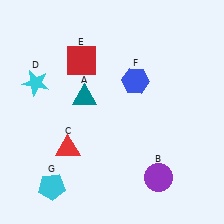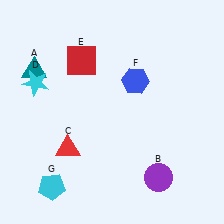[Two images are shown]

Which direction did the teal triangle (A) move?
The teal triangle (A) moved left.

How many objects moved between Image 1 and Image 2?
1 object moved between the two images.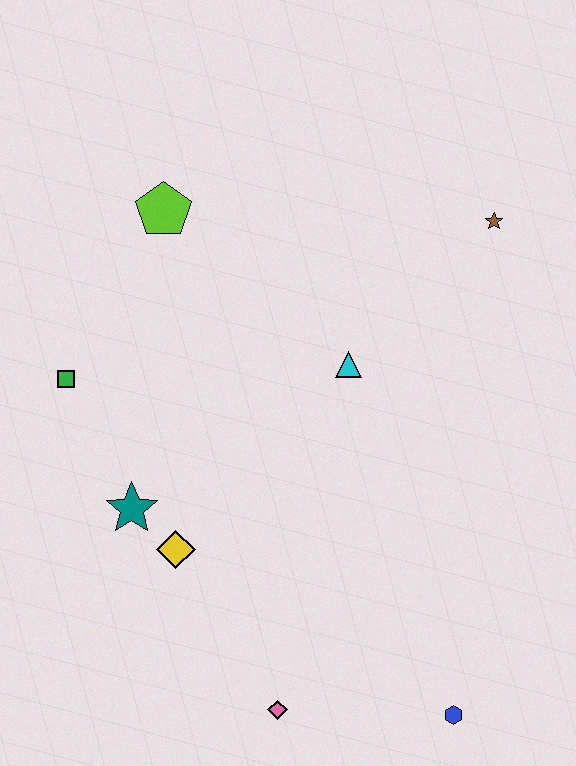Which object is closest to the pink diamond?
The blue hexagon is closest to the pink diamond.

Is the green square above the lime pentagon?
No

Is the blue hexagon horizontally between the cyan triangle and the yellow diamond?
No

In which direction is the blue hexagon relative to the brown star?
The blue hexagon is below the brown star.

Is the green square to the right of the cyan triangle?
No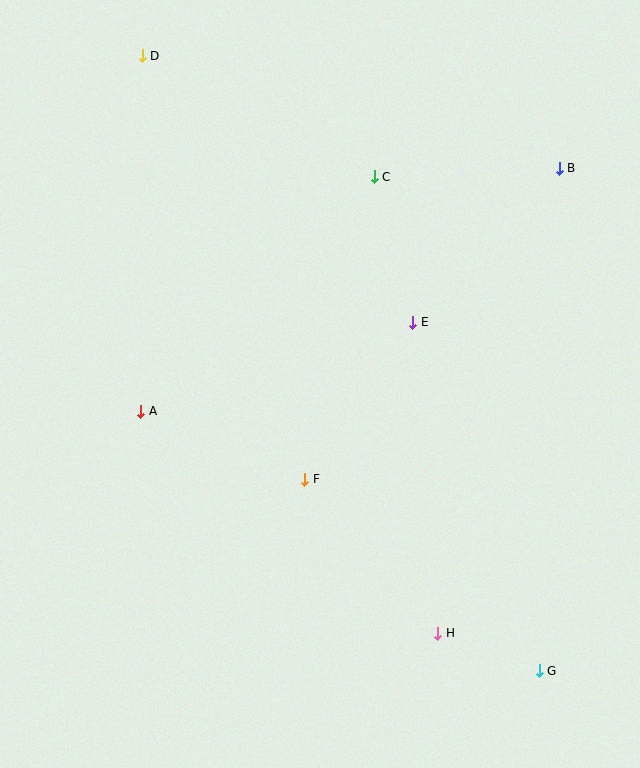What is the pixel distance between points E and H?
The distance between E and H is 312 pixels.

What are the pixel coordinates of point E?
Point E is at (413, 322).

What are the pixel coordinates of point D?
Point D is at (142, 56).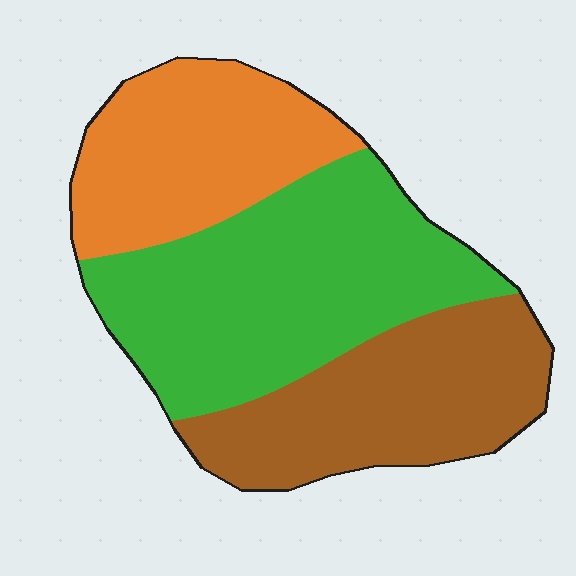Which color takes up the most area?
Green, at roughly 45%.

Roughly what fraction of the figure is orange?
Orange takes up between a sixth and a third of the figure.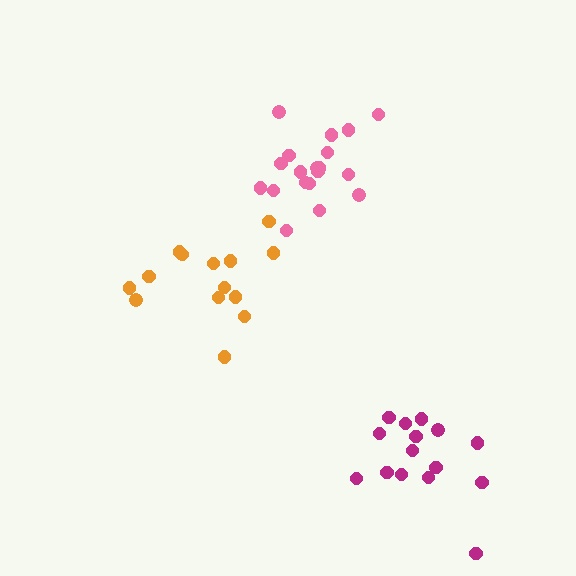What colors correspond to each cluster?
The clusters are colored: orange, pink, magenta.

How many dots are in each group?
Group 1: 15 dots, Group 2: 19 dots, Group 3: 15 dots (49 total).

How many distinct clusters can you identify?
There are 3 distinct clusters.